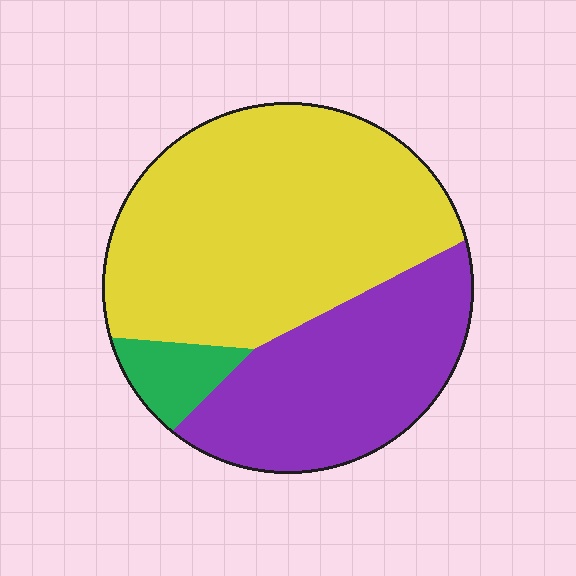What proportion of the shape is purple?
Purple takes up between a quarter and a half of the shape.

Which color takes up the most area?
Yellow, at roughly 60%.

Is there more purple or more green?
Purple.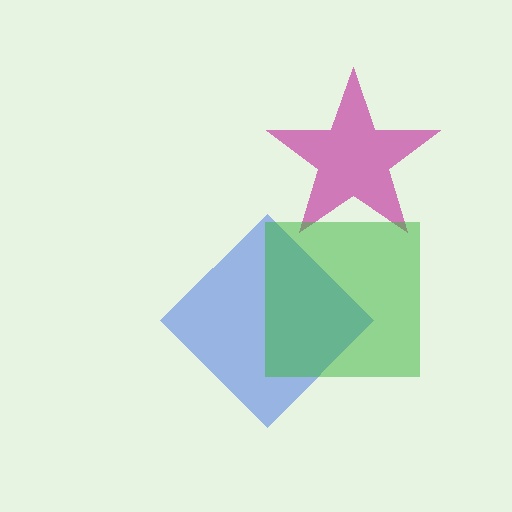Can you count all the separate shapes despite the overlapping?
Yes, there are 3 separate shapes.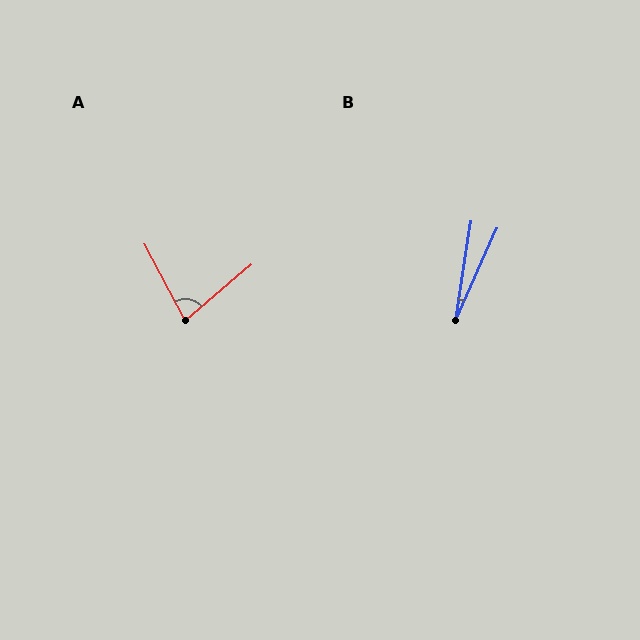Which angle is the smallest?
B, at approximately 16 degrees.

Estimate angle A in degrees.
Approximately 77 degrees.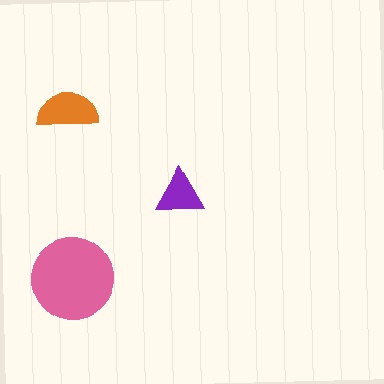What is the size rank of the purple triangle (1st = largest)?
3rd.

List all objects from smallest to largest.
The purple triangle, the orange semicircle, the pink circle.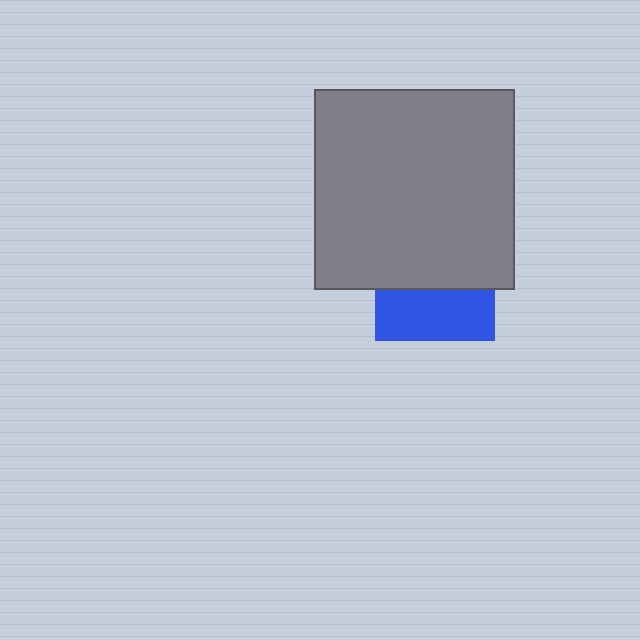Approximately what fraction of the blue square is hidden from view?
Roughly 57% of the blue square is hidden behind the gray rectangle.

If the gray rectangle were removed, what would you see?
You would see the complete blue square.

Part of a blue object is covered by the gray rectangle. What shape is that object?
It is a square.